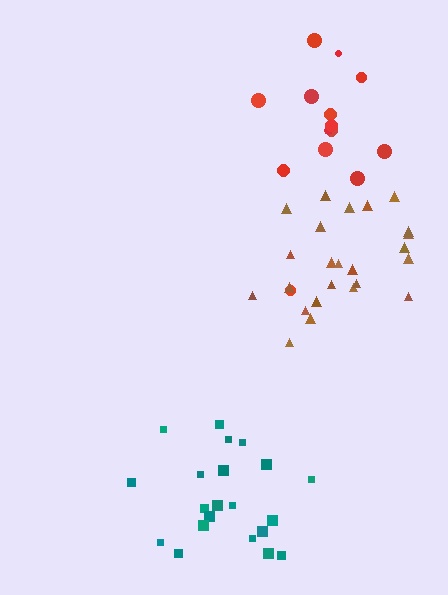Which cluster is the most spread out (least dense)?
Red.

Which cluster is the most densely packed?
Brown.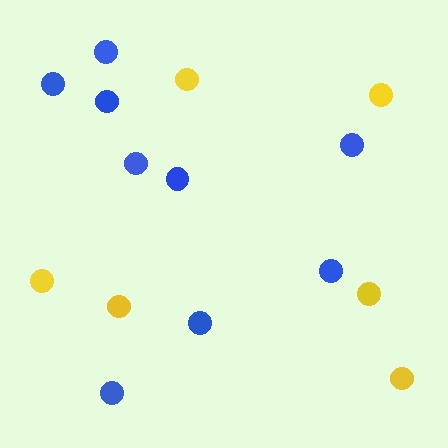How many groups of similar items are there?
There are 2 groups: one group of blue circles (9) and one group of yellow circles (6).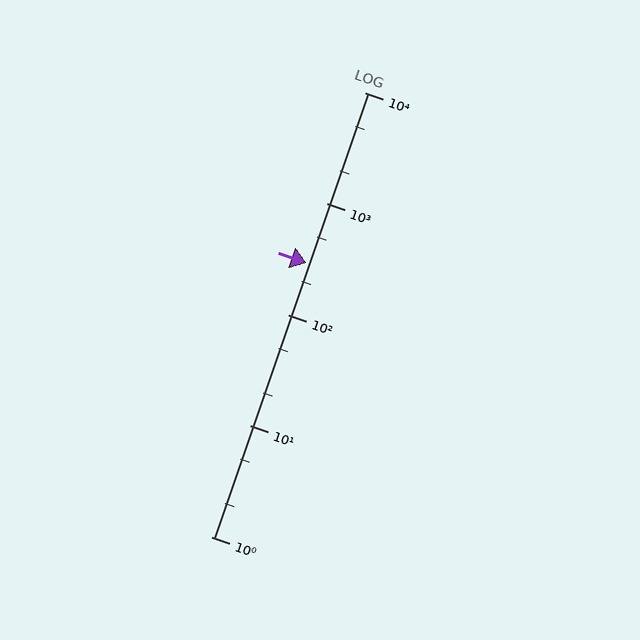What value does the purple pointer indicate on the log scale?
The pointer indicates approximately 290.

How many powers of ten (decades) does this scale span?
The scale spans 4 decades, from 1 to 10000.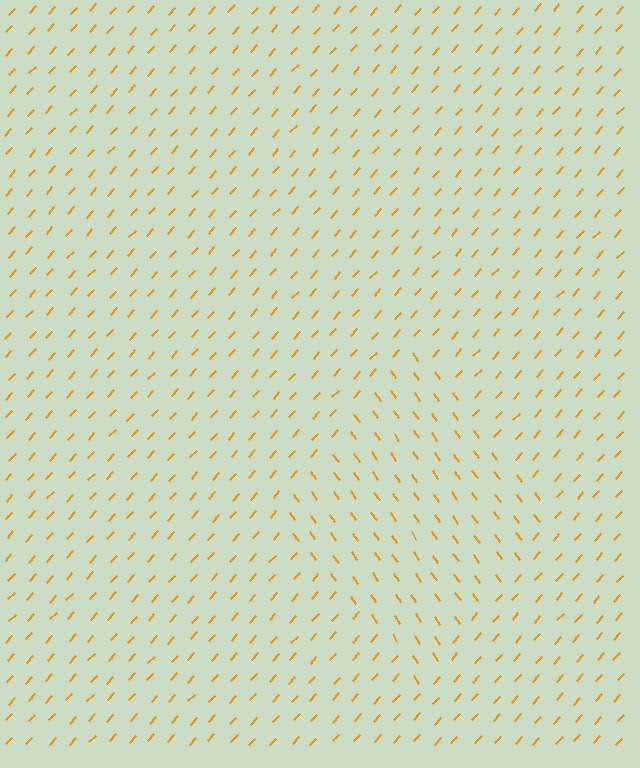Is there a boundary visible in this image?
Yes, there is a texture boundary formed by a change in line orientation.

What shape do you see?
I see a diamond.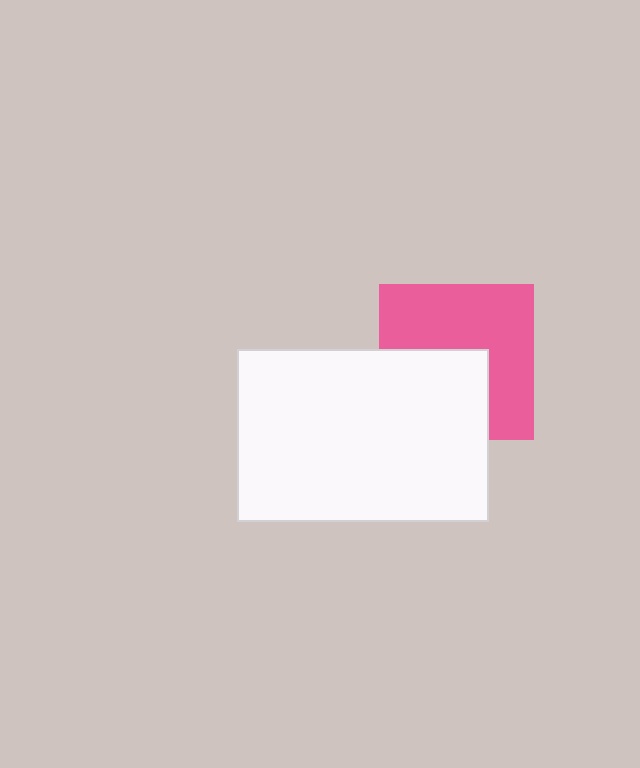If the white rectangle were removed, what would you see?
You would see the complete pink square.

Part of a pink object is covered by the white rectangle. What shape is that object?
It is a square.